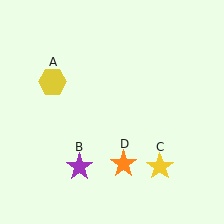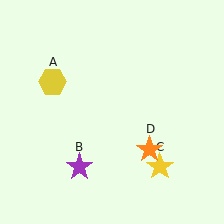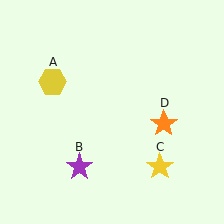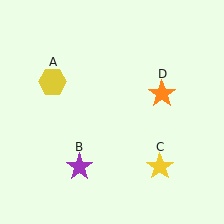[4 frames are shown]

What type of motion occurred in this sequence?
The orange star (object D) rotated counterclockwise around the center of the scene.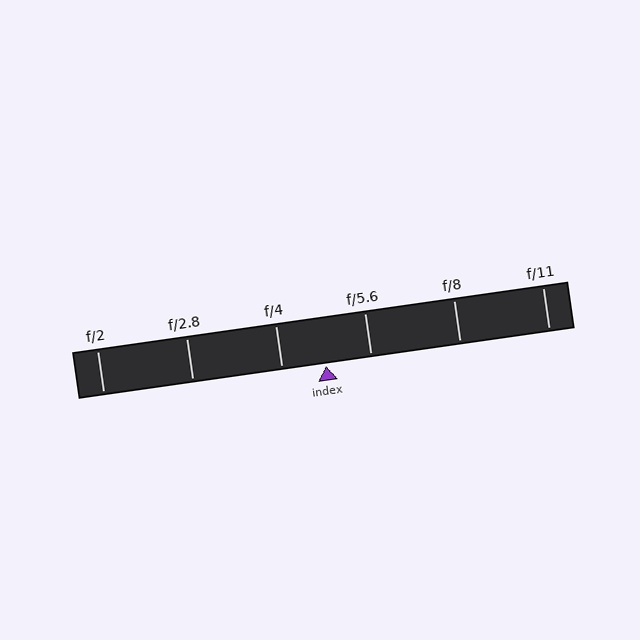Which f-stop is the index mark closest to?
The index mark is closest to f/4.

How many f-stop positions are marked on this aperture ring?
There are 6 f-stop positions marked.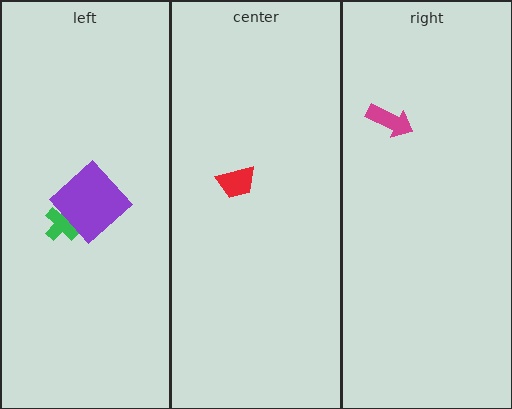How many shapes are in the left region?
2.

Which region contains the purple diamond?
The left region.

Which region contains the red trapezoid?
The center region.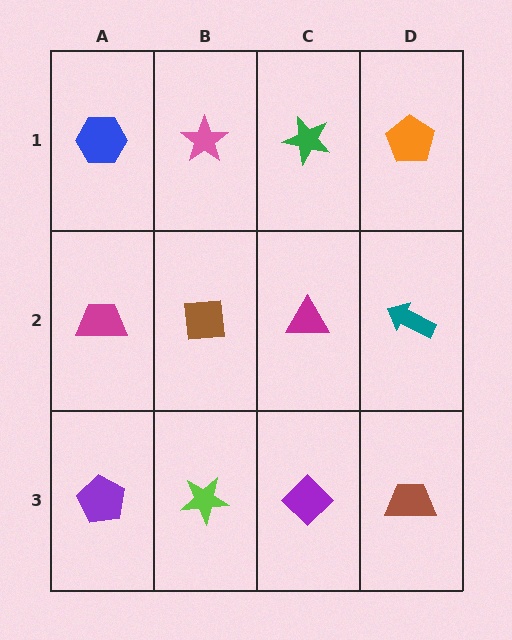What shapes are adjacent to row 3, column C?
A magenta triangle (row 2, column C), a lime star (row 3, column B), a brown trapezoid (row 3, column D).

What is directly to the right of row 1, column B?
A green star.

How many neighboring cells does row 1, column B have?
3.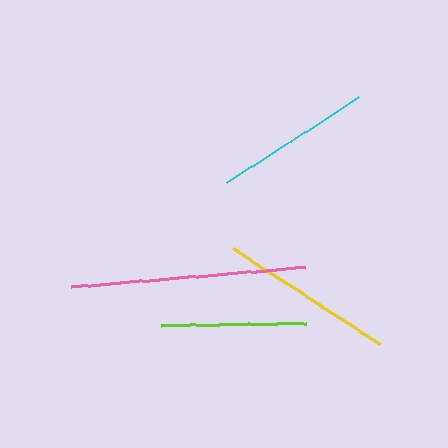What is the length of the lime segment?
The lime segment is approximately 145 pixels long.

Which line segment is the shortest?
The lime line is the shortest at approximately 145 pixels.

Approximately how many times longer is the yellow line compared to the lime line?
The yellow line is approximately 1.2 times the length of the lime line.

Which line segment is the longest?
The pink line is the longest at approximately 236 pixels.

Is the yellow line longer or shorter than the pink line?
The pink line is longer than the yellow line.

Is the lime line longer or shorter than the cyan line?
The cyan line is longer than the lime line.